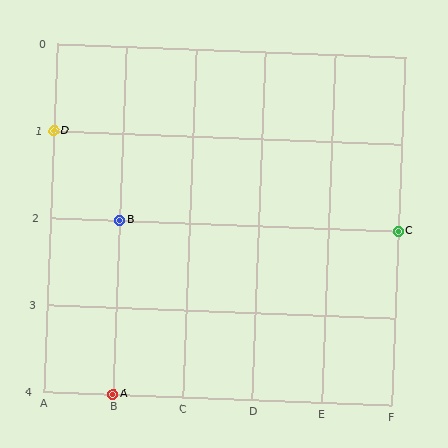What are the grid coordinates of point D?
Point D is at grid coordinates (A, 1).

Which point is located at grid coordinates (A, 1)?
Point D is at (A, 1).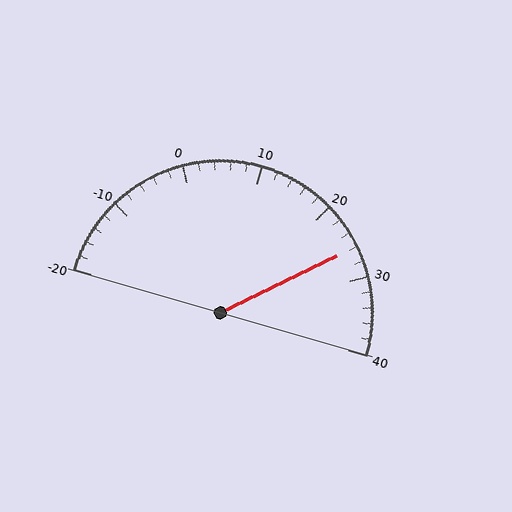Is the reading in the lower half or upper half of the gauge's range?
The reading is in the upper half of the range (-20 to 40).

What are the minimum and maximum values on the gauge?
The gauge ranges from -20 to 40.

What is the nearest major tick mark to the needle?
The nearest major tick mark is 30.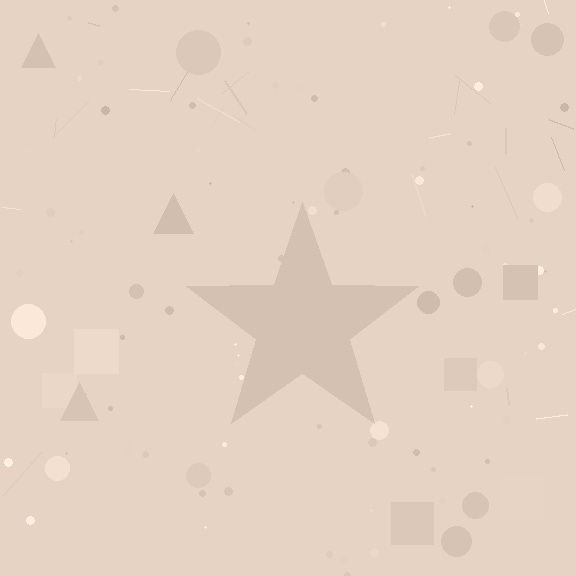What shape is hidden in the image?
A star is hidden in the image.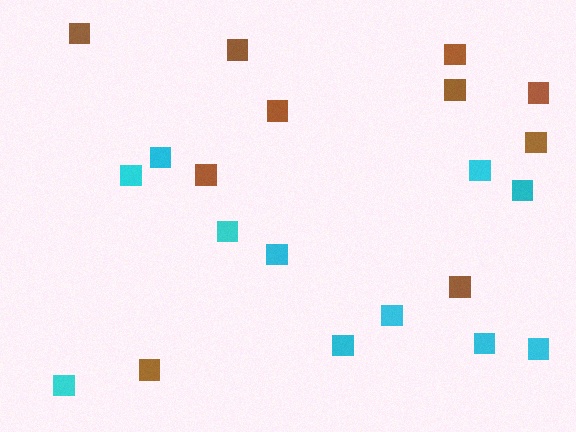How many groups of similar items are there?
There are 2 groups: one group of brown squares (10) and one group of cyan squares (11).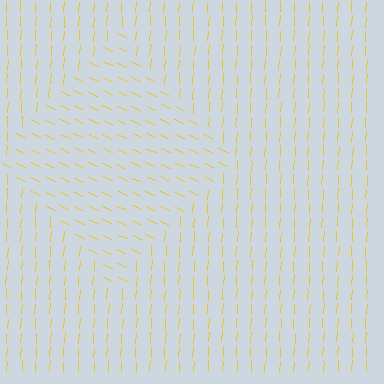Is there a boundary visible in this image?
Yes, there is a texture boundary formed by a change in line orientation.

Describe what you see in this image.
The image is filled with small yellow line segments. A diamond region in the image has lines oriented differently from the surrounding lines, creating a visible texture boundary.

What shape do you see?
I see a diamond.